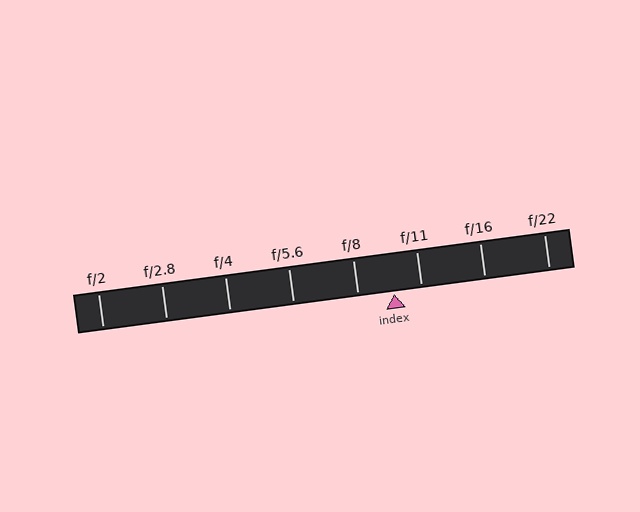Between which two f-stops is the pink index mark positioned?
The index mark is between f/8 and f/11.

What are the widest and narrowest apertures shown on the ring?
The widest aperture shown is f/2 and the narrowest is f/22.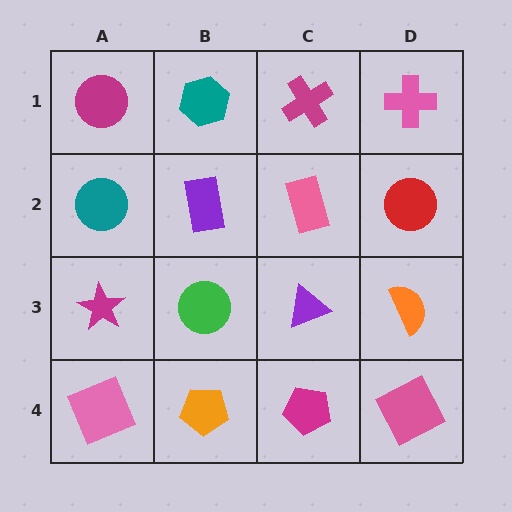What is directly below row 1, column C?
A pink rectangle.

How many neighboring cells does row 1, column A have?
2.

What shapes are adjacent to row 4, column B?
A green circle (row 3, column B), a pink square (row 4, column A), a magenta pentagon (row 4, column C).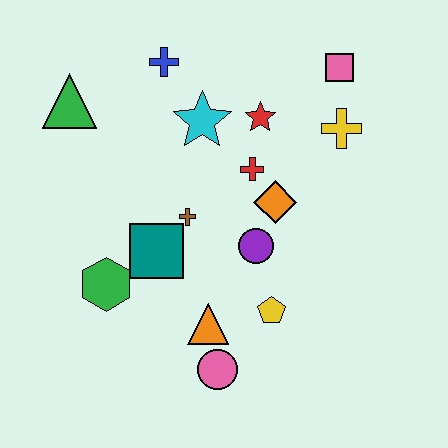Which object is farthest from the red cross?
The pink circle is farthest from the red cross.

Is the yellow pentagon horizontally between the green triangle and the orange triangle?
No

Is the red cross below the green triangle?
Yes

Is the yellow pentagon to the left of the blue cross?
No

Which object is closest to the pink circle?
The orange triangle is closest to the pink circle.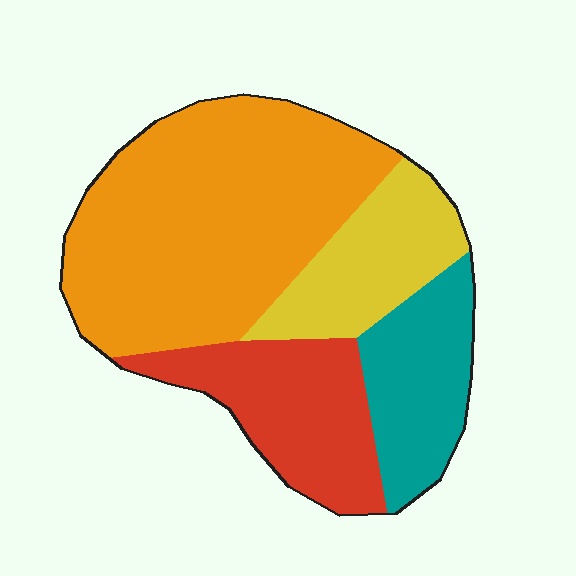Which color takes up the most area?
Orange, at roughly 50%.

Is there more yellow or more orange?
Orange.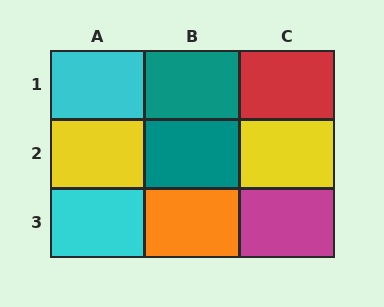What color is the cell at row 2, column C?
Yellow.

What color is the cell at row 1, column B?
Teal.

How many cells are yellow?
2 cells are yellow.